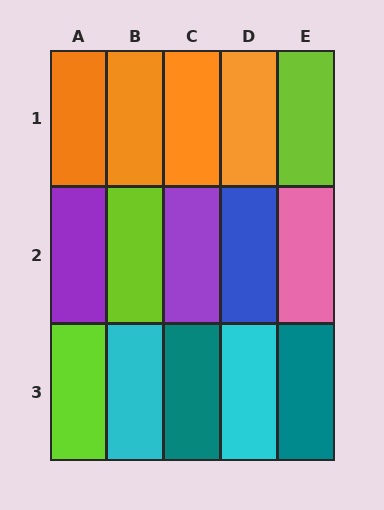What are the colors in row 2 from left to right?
Purple, lime, purple, blue, pink.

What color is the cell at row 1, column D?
Orange.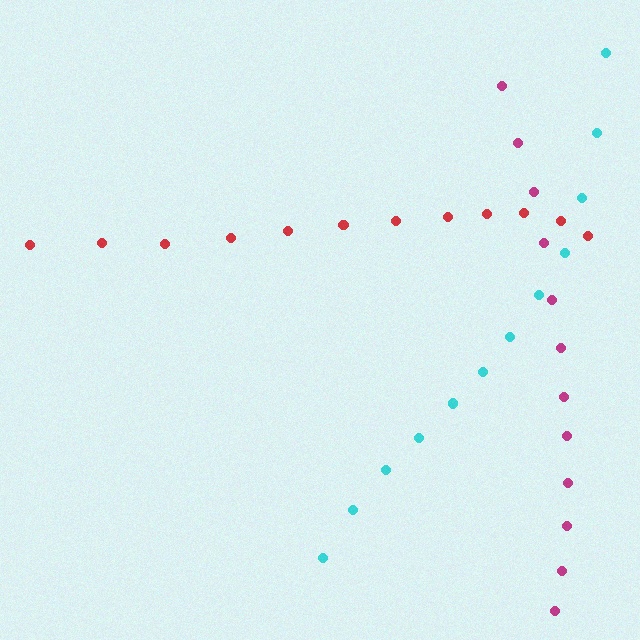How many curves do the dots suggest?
There are 3 distinct paths.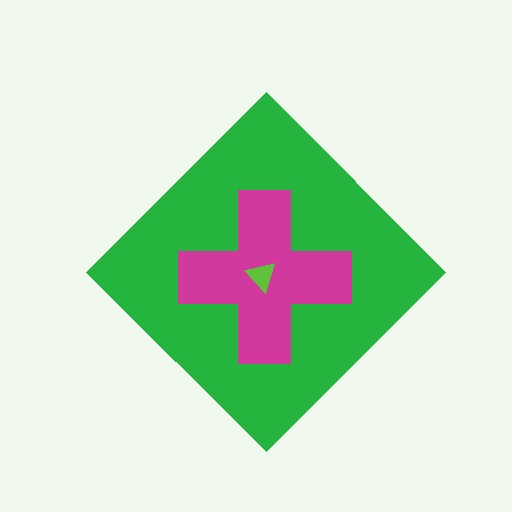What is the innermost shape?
The lime triangle.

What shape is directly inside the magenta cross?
The lime triangle.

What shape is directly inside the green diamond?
The magenta cross.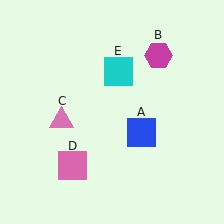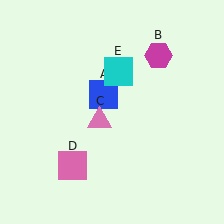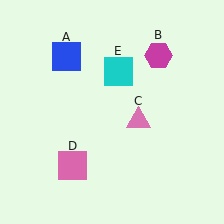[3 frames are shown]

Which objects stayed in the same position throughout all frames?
Magenta hexagon (object B) and pink square (object D) and cyan square (object E) remained stationary.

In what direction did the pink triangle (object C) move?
The pink triangle (object C) moved right.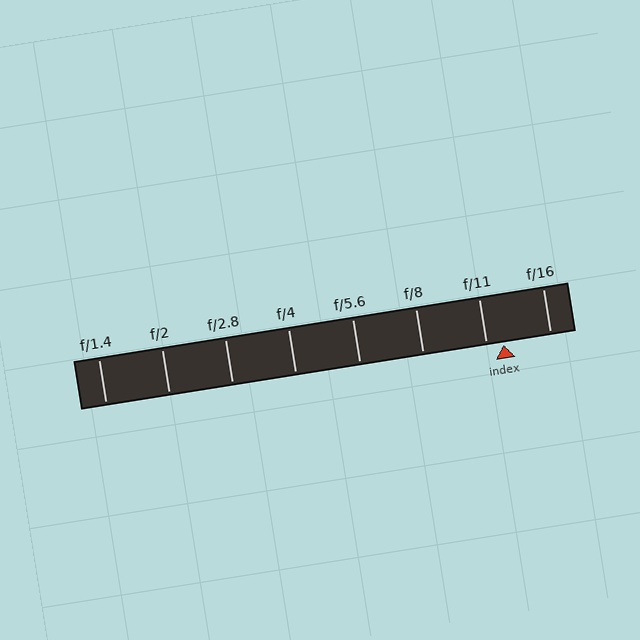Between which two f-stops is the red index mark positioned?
The index mark is between f/11 and f/16.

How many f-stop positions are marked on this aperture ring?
There are 8 f-stop positions marked.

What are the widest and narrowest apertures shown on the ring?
The widest aperture shown is f/1.4 and the narrowest is f/16.